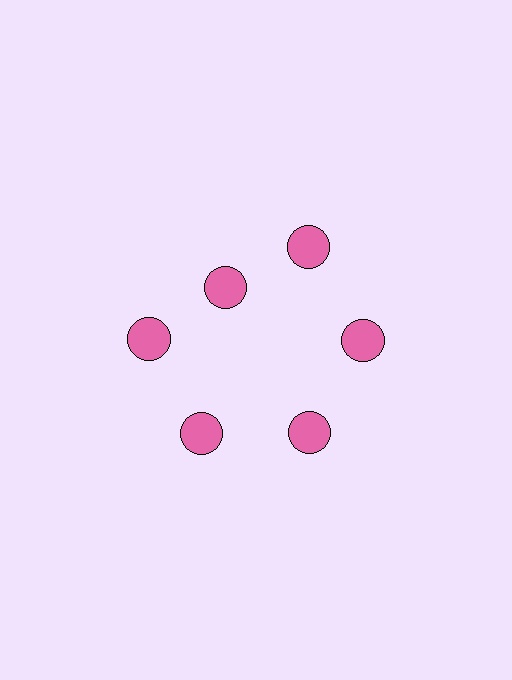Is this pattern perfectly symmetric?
No. The 6 pink circles are arranged in a ring, but one element near the 11 o'clock position is pulled inward toward the center, breaking the 6-fold rotational symmetry.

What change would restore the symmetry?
The symmetry would be restored by moving it outward, back onto the ring so that all 6 circles sit at equal angles and equal distance from the center.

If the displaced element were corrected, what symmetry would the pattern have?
It would have 6-fold rotational symmetry — the pattern would map onto itself every 60 degrees.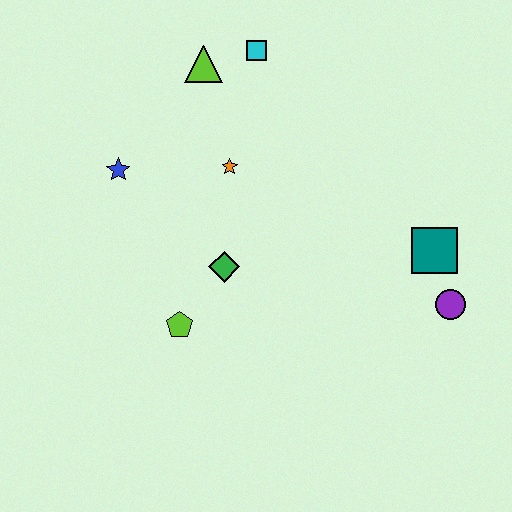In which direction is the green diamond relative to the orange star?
The green diamond is below the orange star.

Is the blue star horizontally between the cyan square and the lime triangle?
No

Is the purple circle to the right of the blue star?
Yes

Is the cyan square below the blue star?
No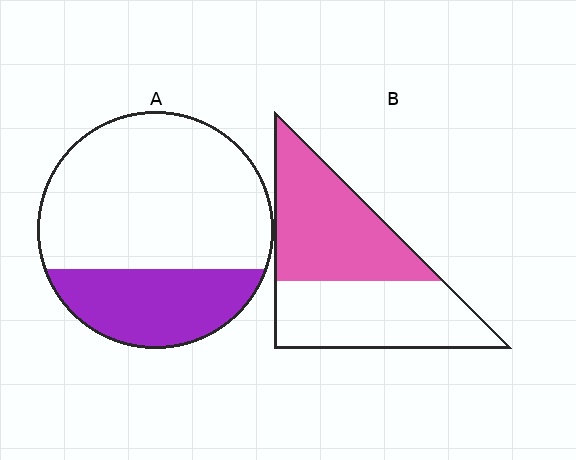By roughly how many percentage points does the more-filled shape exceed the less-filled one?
By roughly 20 percentage points (B over A).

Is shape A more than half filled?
No.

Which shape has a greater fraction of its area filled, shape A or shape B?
Shape B.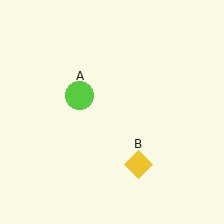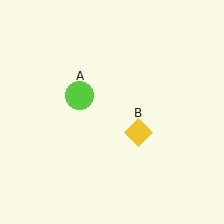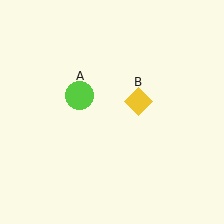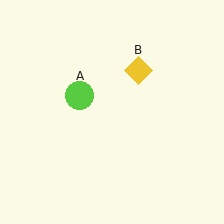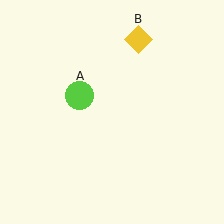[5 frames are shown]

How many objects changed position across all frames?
1 object changed position: yellow diamond (object B).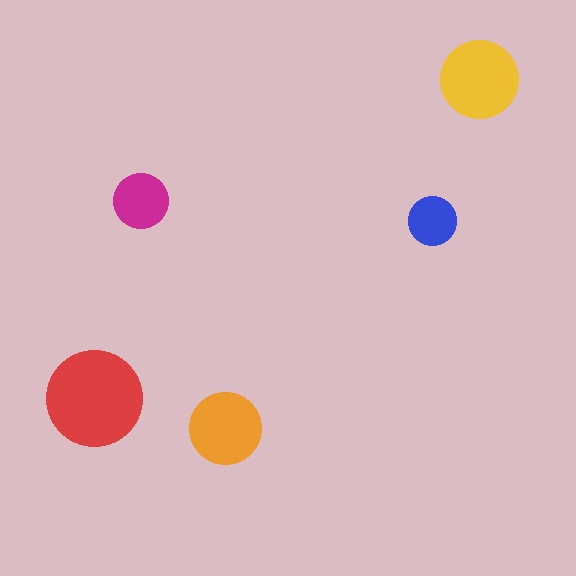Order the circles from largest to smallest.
the red one, the yellow one, the orange one, the magenta one, the blue one.